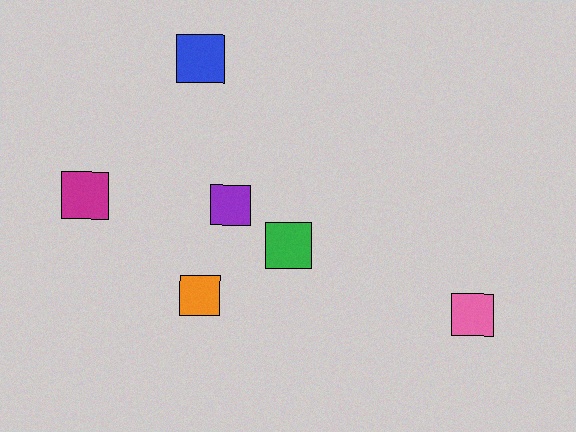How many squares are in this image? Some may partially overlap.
There are 6 squares.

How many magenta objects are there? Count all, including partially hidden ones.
There is 1 magenta object.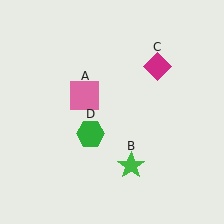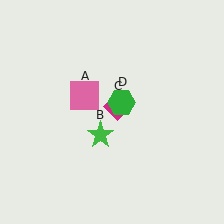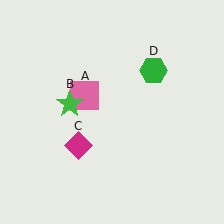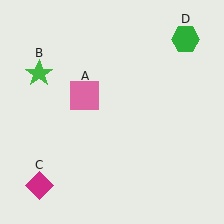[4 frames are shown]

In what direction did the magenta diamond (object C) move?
The magenta diamond (object C) moved down and to the left.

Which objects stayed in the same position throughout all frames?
Pink square (object A) remained stationary.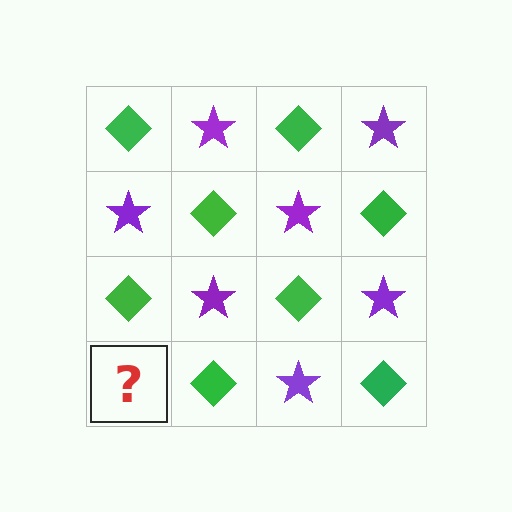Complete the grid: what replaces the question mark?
The question mark should be replaced with a purple star.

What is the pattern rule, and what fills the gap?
The rule is that it alternates green diamond and purple star in a checkerboard pattern. The gap should be filled with a purple star.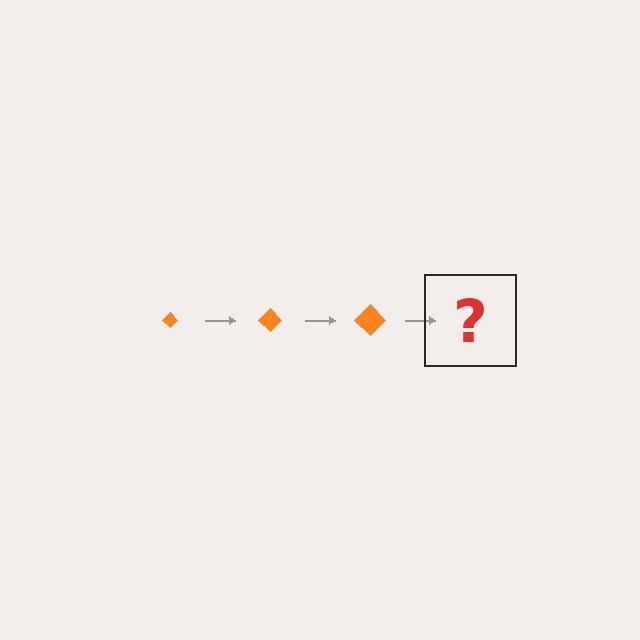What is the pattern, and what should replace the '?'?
The pattern is that the diamond gets progressively larger each step. The '?' should be an orange diamond, larger than the previous one.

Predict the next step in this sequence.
The next step is an orange diamond, larger than the previous one.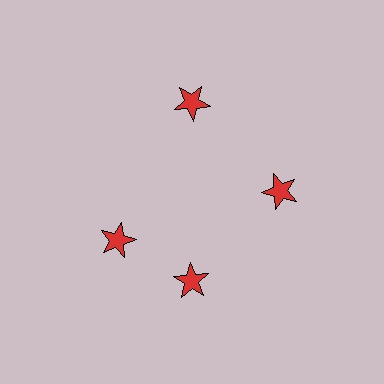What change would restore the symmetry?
The symmetry would be restored by rotating it back into even spacing with its neighbors so that all 4 stars sit at equal angles and equal distance from the center.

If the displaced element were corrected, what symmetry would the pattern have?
It would have 4-fold rotational symmetry — the pattern would map onto itself every 90 degrees.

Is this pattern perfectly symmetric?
No. The 4 red stars are arranged in a ring, but one element near the 9 o'clock position is rotated out of alignment along the ring, breaking the 4-fold rotational symmetry.